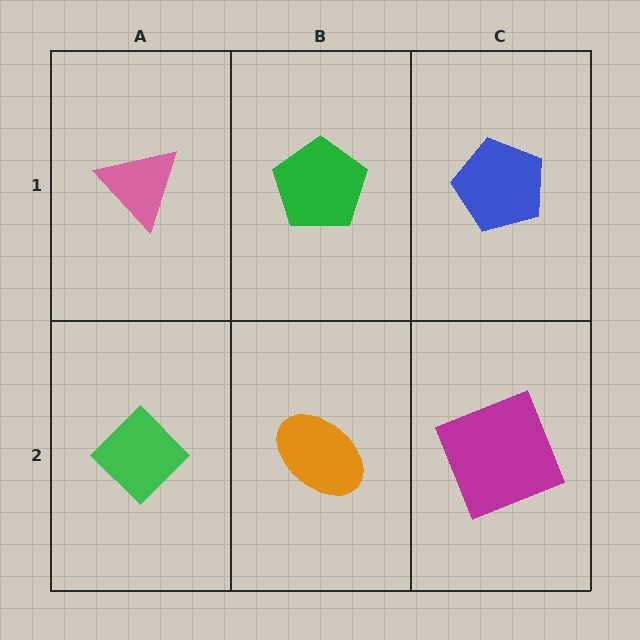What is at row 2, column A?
A green diamond.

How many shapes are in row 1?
3 shapes.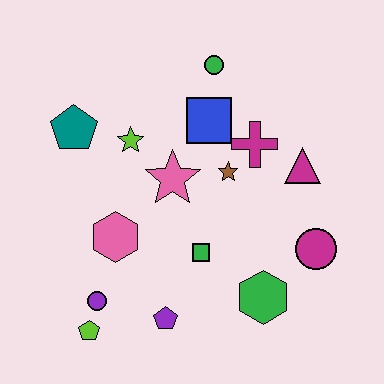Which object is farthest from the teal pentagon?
The magenta circle is farthest from the teal pentagon.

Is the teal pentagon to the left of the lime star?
Yes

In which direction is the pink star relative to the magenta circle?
The pink star is to the left of the magenta circle.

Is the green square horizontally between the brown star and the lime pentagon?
Yes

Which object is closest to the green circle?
The blue square is closest to the green circle.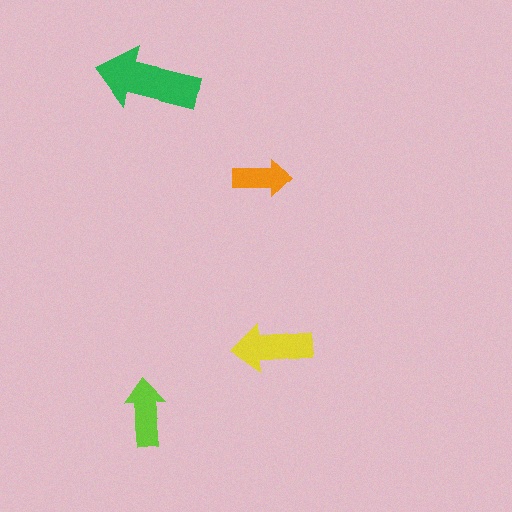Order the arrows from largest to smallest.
the green one, the yellow one, the lime one, the orange one.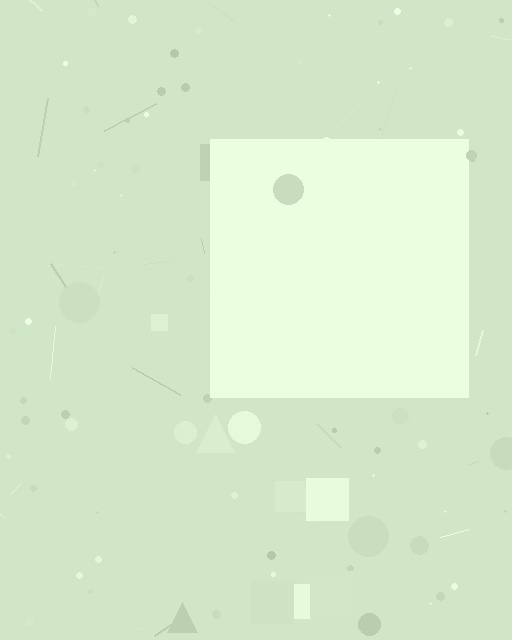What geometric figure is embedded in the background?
A square is embedded in the background.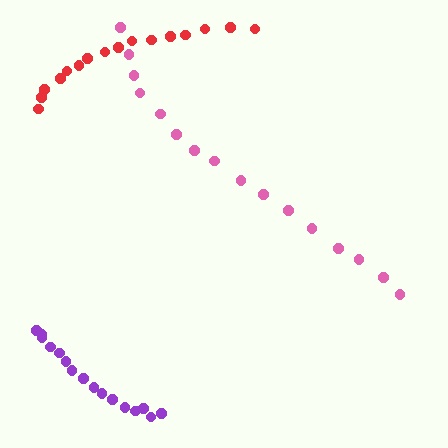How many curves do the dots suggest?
There are 3 distinct paths.